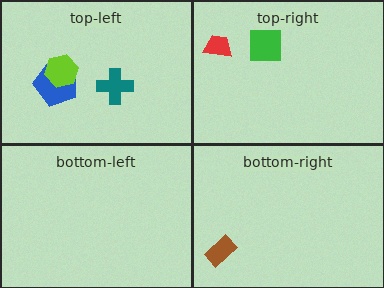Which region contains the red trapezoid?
The top-right region.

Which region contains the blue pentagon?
The top-left region.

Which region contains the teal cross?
The top-left region.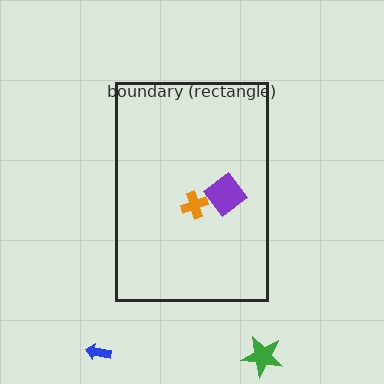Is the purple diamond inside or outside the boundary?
Inside.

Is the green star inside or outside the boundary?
Outside.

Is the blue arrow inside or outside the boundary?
Outside.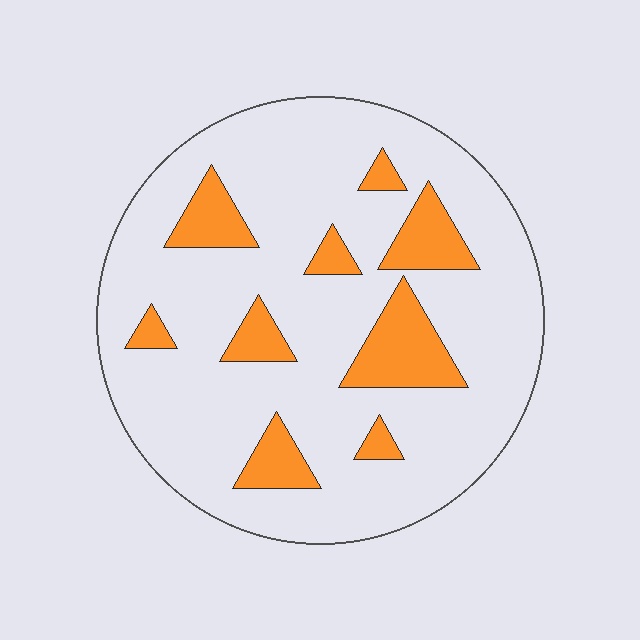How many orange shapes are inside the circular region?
9.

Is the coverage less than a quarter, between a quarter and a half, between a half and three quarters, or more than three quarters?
Less than a quarter.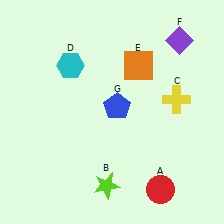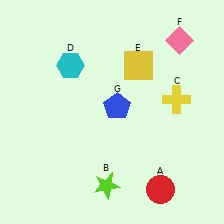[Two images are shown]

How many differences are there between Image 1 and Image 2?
There are 2 differences between the two images.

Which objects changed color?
E changed from orange to yellow. F changed from purple to pink.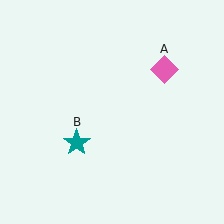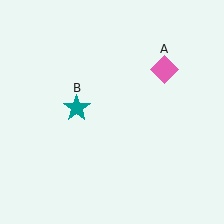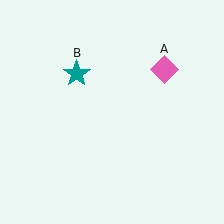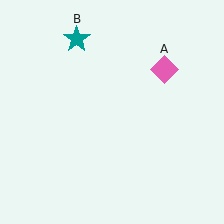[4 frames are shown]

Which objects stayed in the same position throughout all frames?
Pink diamond (object A) remained stationary.